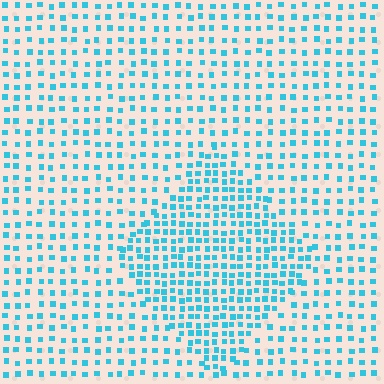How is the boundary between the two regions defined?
The boundary is defined by a change in element density (approximately 1.9x ratio). All elements are the same color, size, and shape.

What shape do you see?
I see a diamond.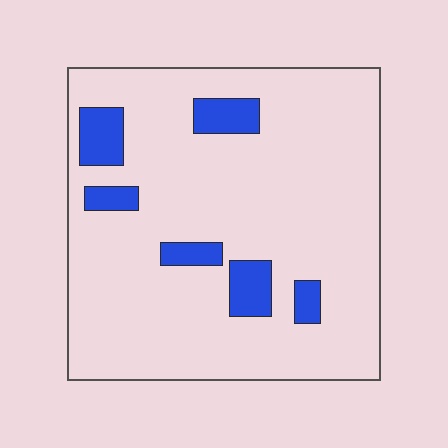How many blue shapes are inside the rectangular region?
6.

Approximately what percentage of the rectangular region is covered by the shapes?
Approximately 10%.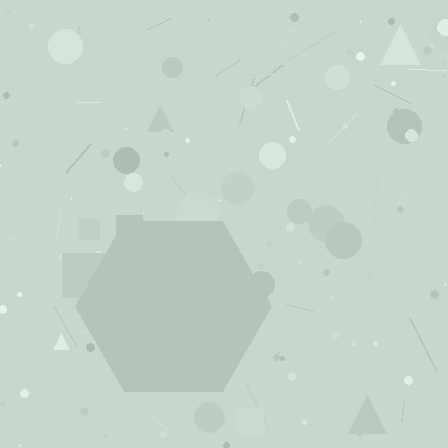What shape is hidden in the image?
A hexagon is hidden in the image.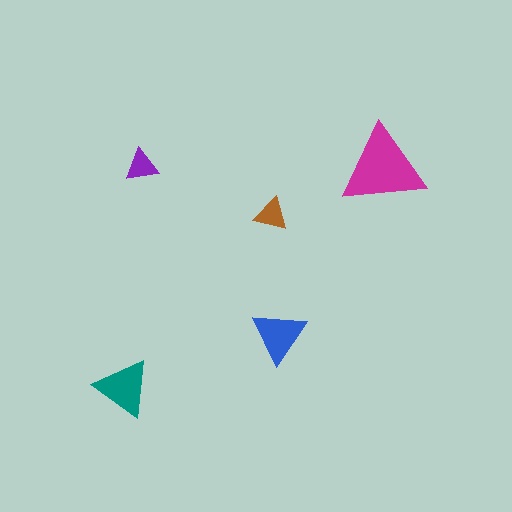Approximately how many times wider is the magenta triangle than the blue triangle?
About 1.5 times wider.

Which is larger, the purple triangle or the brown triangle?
The brown one.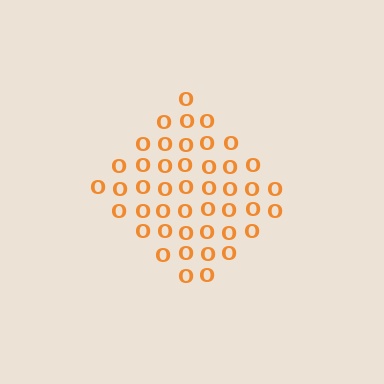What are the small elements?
The small elements are letter O's.